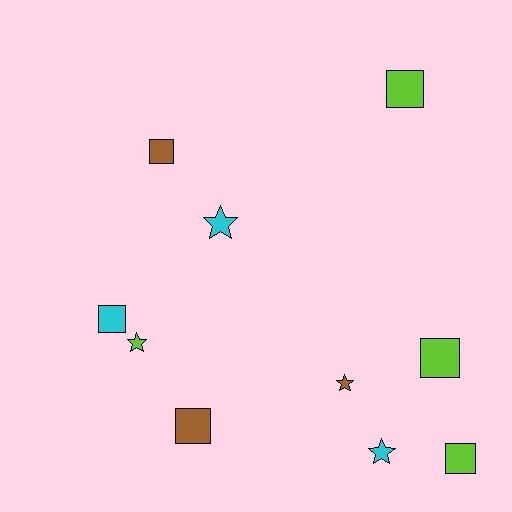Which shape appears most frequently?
Square, with 6 objects.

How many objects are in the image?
There are 10 objects.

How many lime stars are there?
There is 1 lime star.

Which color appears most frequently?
Lime, with 4 objects.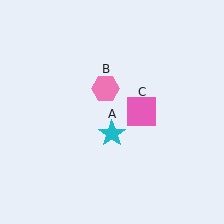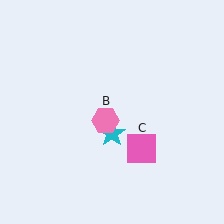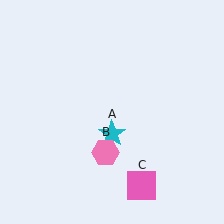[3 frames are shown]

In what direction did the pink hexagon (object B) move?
The pink hexagon (object B) moved down.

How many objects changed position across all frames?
2 objects changed position: pink hexagon (object B), pink square (object C).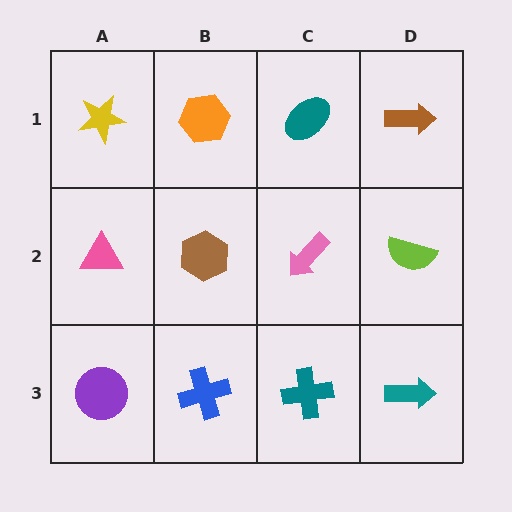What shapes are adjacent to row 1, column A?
A pink triangle (row 2, column A), an orange hexagon (row 1, column B).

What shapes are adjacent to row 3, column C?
A pink arrow (row 2, column C), a blue cross (row 3, column B), a teal arrow (row 3, column D).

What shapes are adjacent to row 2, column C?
A teal ellipse (row 1, column C), a teal cross (row 3, column C), a brown hexagon (row 2, column B), a lime semicircle (row 2, column D).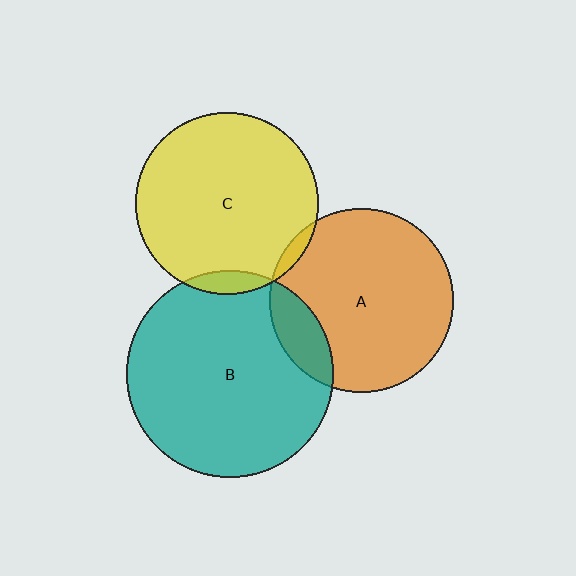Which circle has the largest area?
Circle B (teal).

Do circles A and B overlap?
Yes.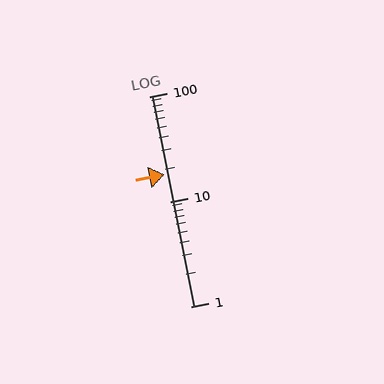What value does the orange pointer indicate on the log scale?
The pointer indicates approximately 18.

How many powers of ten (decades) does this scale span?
The scale spans 2 decades, from 1 to 100.